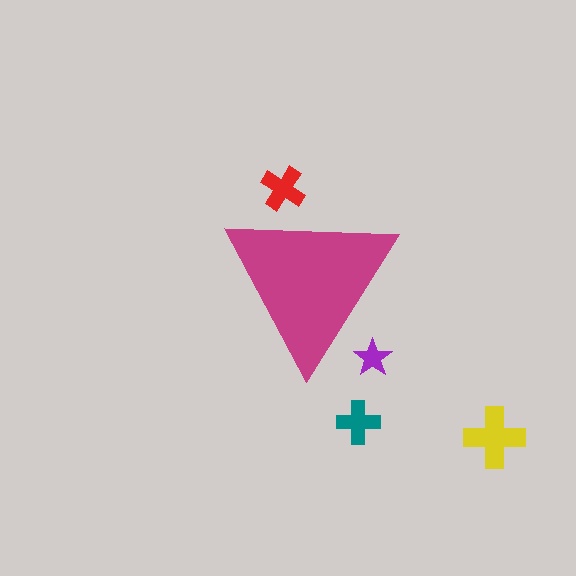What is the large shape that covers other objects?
A magenta triangle.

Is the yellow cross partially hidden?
No, the yellow cross is fully visible.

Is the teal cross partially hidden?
No, the teal cross is fully visible.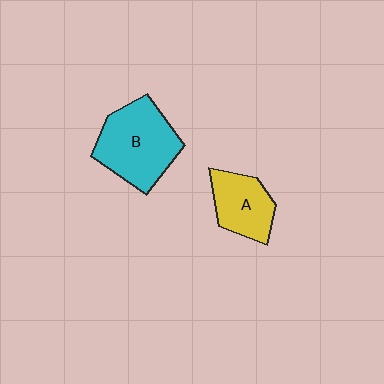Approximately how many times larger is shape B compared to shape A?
Approximately 1.6 times.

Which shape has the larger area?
Shape B (cyan).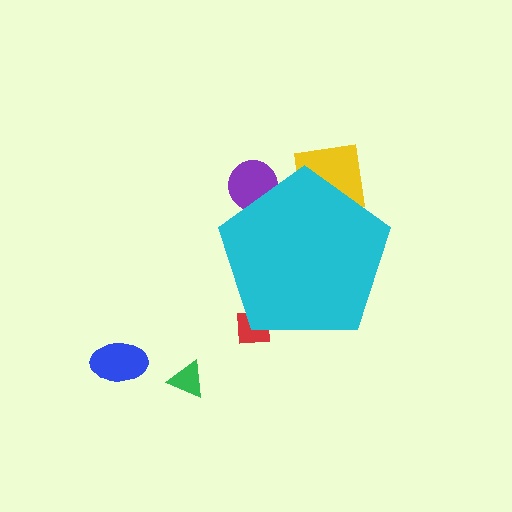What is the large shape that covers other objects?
A cyan pentagon.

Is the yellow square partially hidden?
Yes, the yellow square is partially hidden behind the cyan pentagon.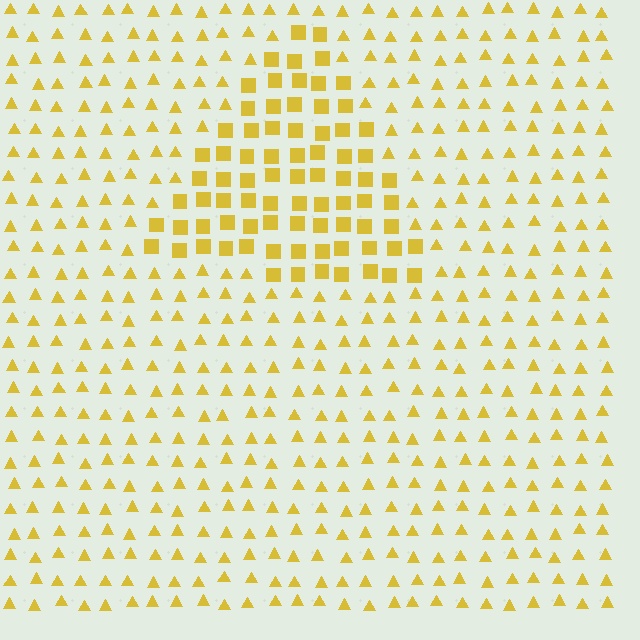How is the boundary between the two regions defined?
The boundary is defined by a change in element shape: squares inside vs. triangles outside. All elements share the same color and spacing.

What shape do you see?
I see a triangle.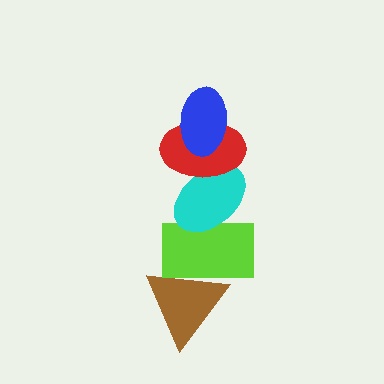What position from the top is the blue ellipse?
The blue ellipse is 1st from the top.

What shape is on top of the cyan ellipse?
The red ellipse is on top of the cyan ellipse.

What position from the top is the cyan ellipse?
The cyan ellipse is 3rd from the top.